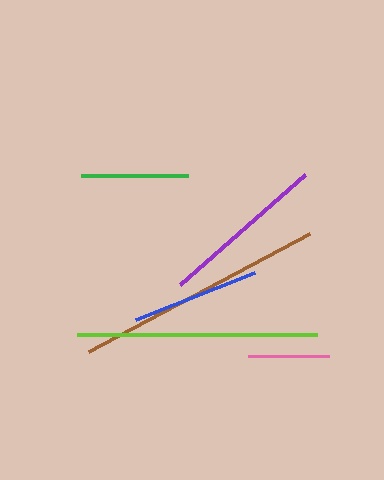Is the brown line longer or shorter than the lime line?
The brown line is longer than the lime line.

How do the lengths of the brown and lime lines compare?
The brown and lime lines are approximately the same length.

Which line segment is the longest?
The brown line is the longest at approximately 250 pixels.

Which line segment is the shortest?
The pink line is the shortest at approximately 81 pixels.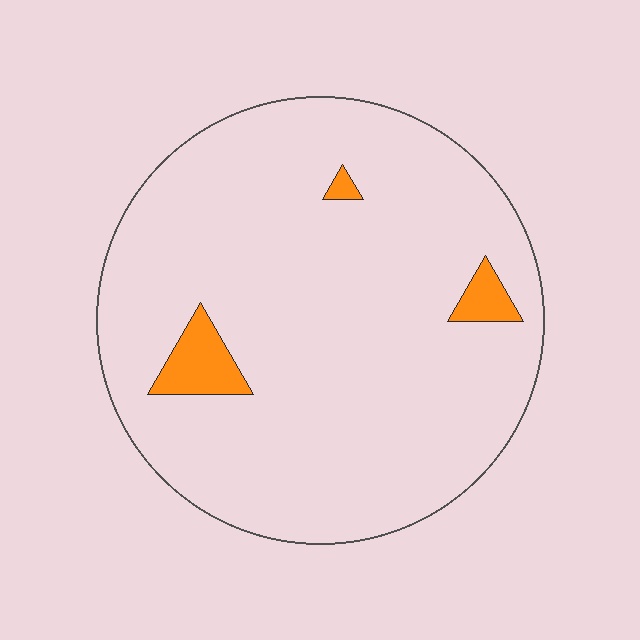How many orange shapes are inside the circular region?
3.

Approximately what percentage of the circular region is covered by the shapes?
Approximately 5%.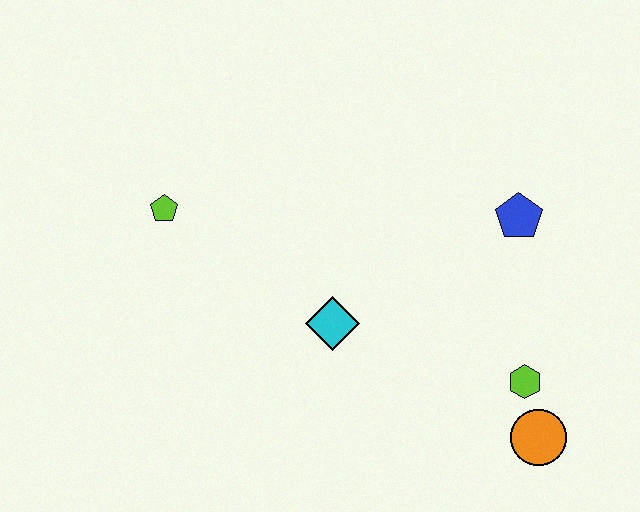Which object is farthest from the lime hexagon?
The lime pentagon is farthest from the lime hexagon.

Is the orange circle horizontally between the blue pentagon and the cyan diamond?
No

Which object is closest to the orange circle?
The lime hexagon is closest to the orange circle.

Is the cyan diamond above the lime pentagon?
No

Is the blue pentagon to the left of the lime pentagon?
No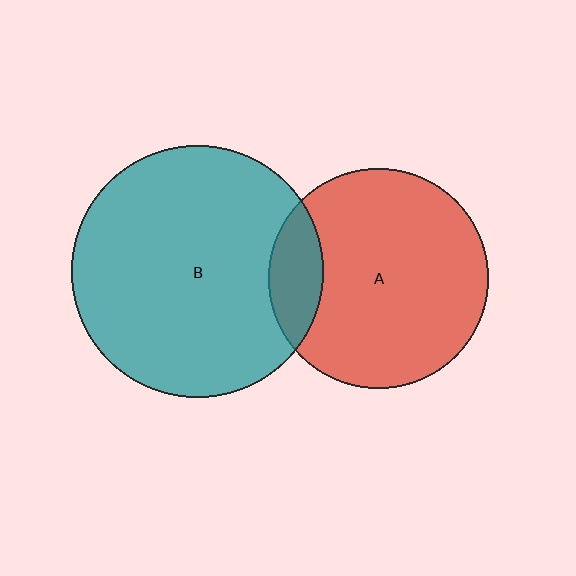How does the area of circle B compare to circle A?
Approximately 1.3 times.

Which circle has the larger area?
Circle B (teal).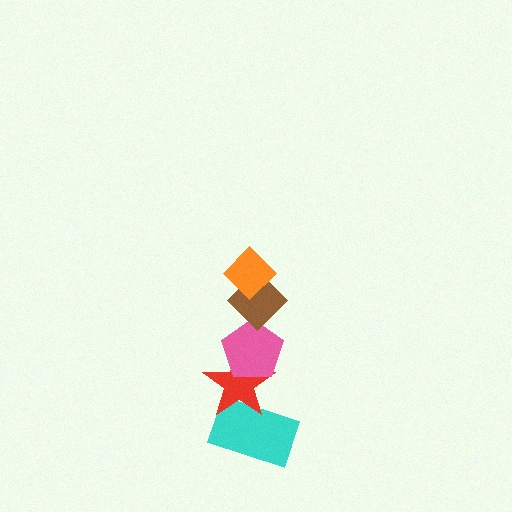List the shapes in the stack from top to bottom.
From top to bottom: the orange diamond, the brown diamond, the pink pentagon, the red star, the cyan rectangle.